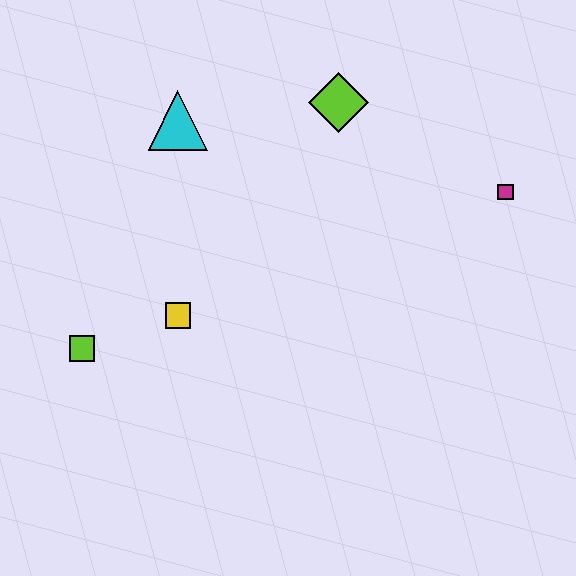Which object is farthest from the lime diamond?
The lime square is farthest from the lime diamond.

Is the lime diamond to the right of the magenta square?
No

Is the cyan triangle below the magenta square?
No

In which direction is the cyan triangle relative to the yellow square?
The cyan triangle is above the yellow square.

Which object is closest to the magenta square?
The lime diamond is closest to the magenta square.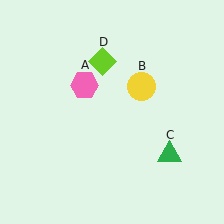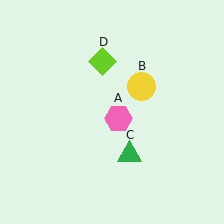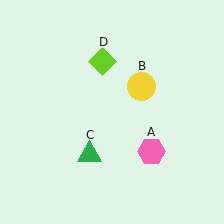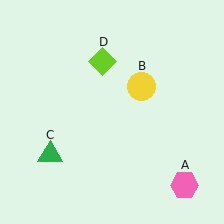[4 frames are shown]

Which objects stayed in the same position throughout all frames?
Yellow circle (object B) and lime diamond (object D) remained stationary.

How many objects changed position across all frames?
2 objects changed position: pink hexagon (object A), green triangle (object C).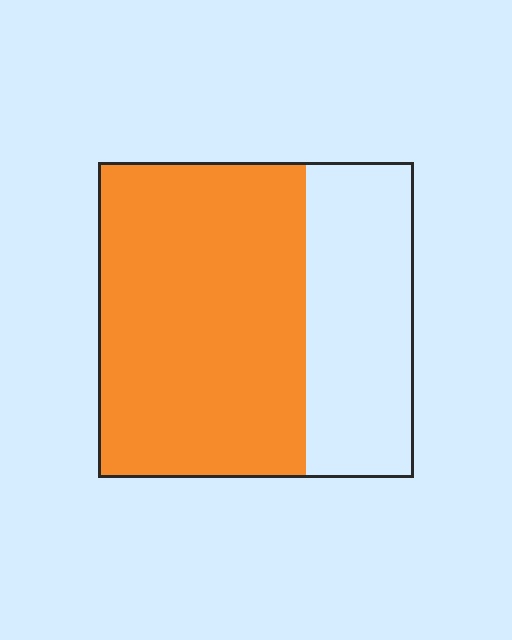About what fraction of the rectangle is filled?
About two thirds (2/3).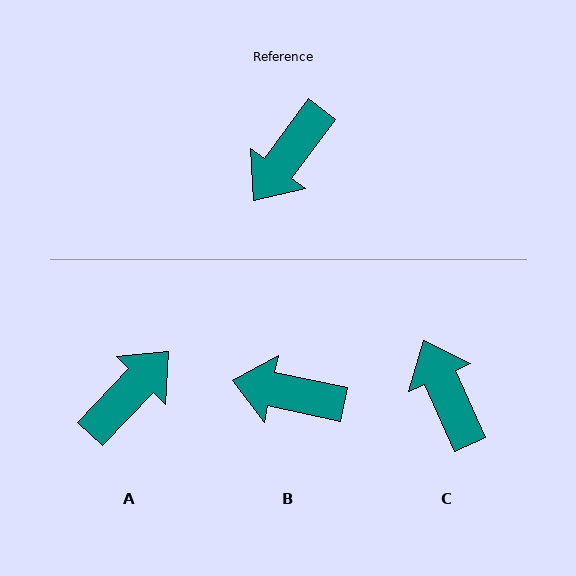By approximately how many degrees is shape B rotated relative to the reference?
Approximately 65 degrees clockwise.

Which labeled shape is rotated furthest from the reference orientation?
A, about 173 degrees away.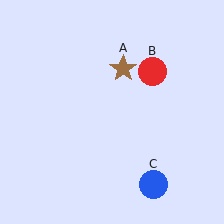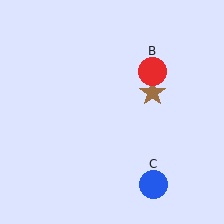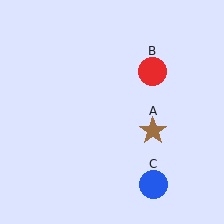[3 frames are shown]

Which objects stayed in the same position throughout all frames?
Red circle (object B) and blue circle (object C) remained stationary.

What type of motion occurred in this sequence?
The brown star (object A) rotated clockwise around the center of the scene.